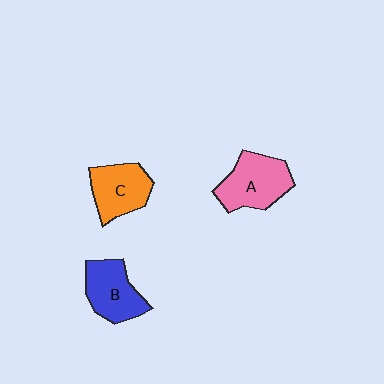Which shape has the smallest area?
Shape C (orange).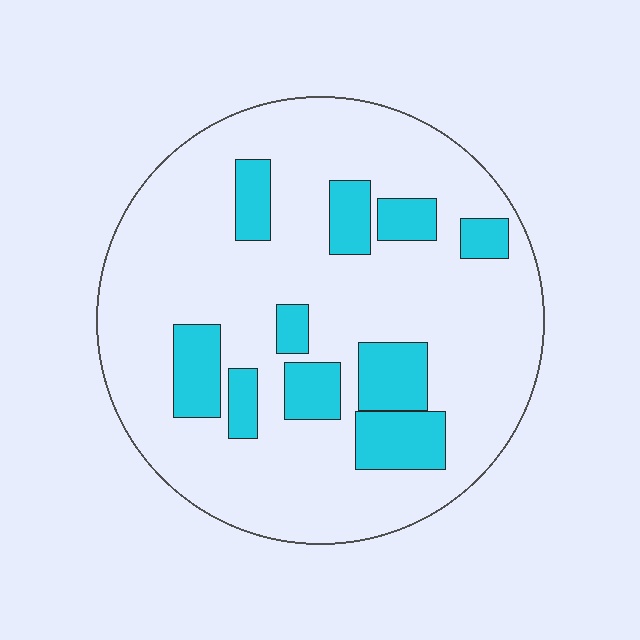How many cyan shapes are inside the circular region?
10.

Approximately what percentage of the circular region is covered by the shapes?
Approximately 20%.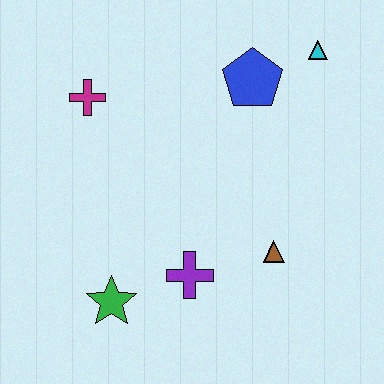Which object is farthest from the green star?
The cyan triangle is farthest from the green star.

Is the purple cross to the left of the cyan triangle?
Yes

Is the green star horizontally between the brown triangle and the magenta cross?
Yes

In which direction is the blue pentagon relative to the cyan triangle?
The blue pentagon is to the left of the cyan triangle.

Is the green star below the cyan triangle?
Yes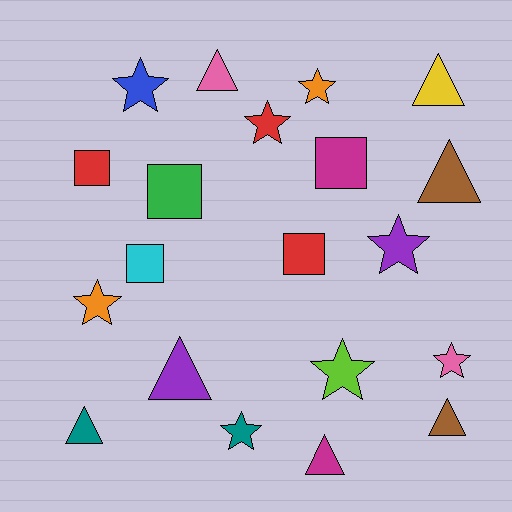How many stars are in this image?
There are 8 stars.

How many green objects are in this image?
There is 1 green object.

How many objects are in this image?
There are 20 objects.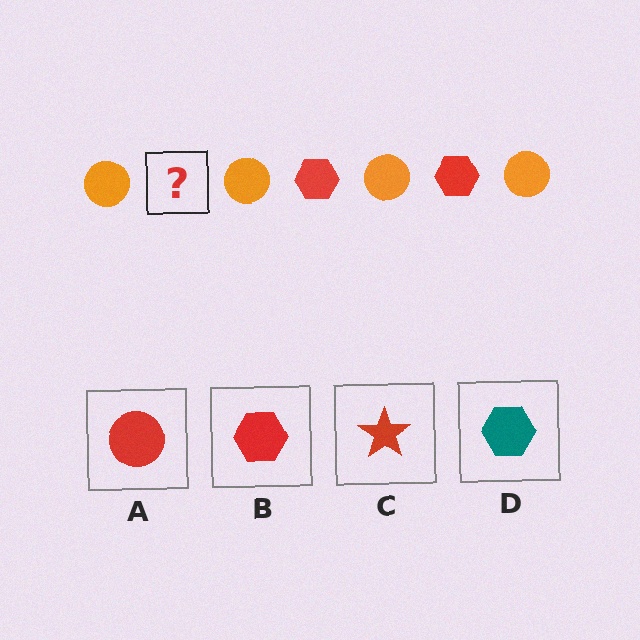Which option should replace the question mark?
Option B.